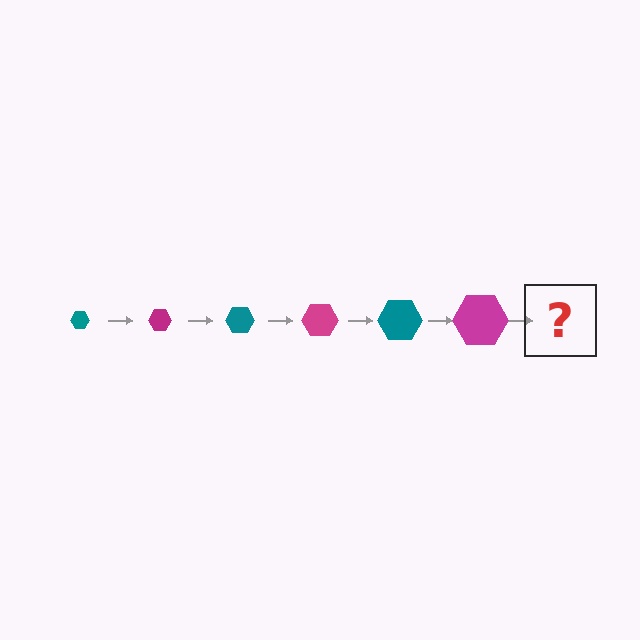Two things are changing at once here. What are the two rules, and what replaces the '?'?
The two rules are that the hexagon grows larger each step and the color cycles through teal and magenta. The '?' should be a teal hexagon, larger than the previous one.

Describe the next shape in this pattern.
It should be a teal hexagon, larger than the previous one.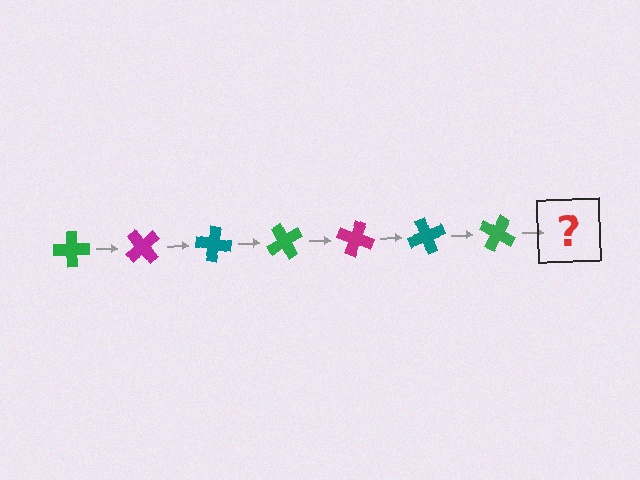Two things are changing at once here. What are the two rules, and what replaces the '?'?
The two rules are that it rotates 50 degrees each step and the color cycles through green, magenta, and teal. The '?' should be a magenta cross, rotated 350 degrees from the start.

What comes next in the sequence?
The next element should be a magenta cross, rotated 350 degrees from the start.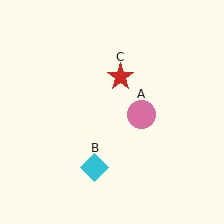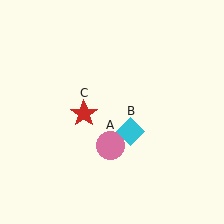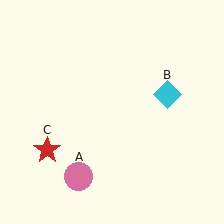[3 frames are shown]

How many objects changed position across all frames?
3 objects changed position: pink circle (object A), cyan diamond (object B), red star (object C).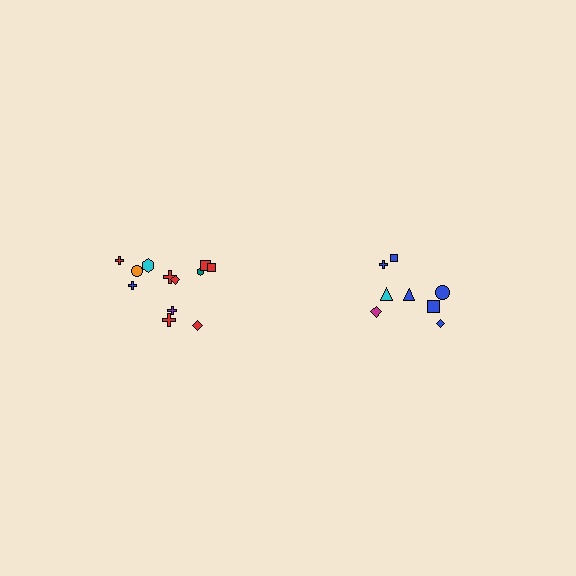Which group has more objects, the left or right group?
The left group.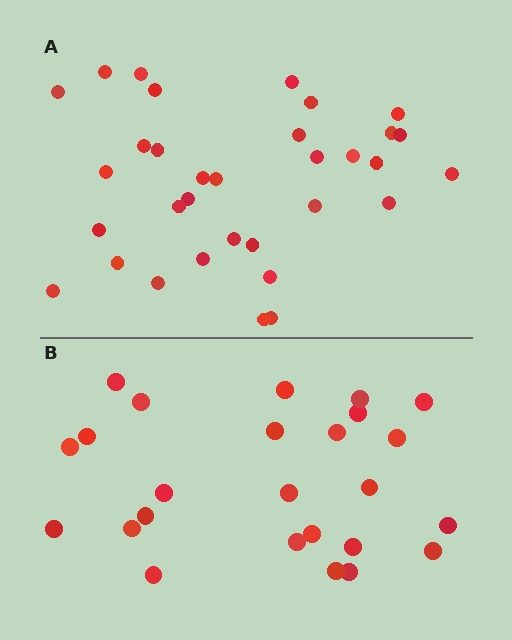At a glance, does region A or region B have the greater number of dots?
Region A (the top region) has more dots.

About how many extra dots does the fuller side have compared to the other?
Region A has roughly 8 or so more dots than region B.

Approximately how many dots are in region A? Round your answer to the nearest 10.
About 30 dots. (The exact count is 33, which rounds to 30.)